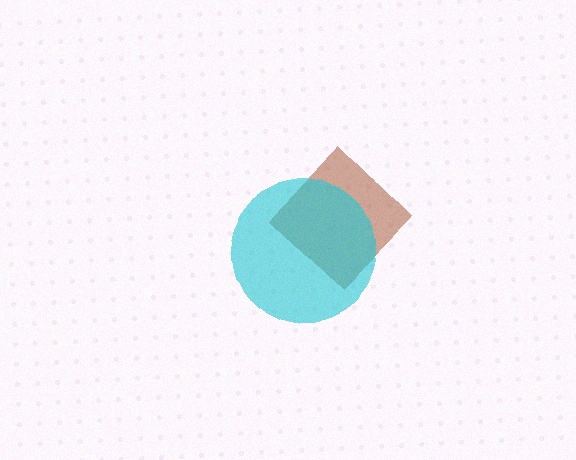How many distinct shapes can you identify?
There are 2 distinct shapes: a brown diamond, a cyan circle.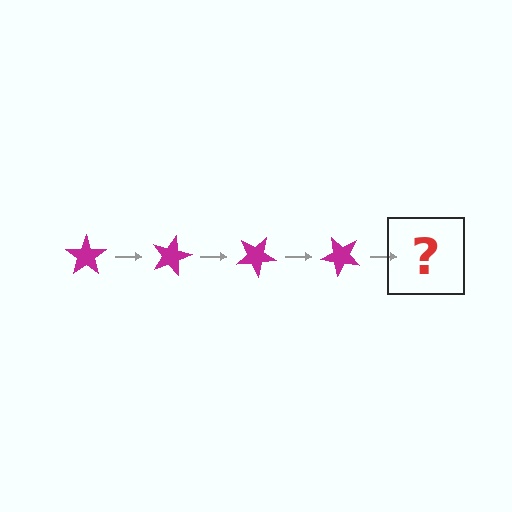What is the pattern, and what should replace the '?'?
The pattern is that the star rotates 15 degrees each step. The '?' should be a magenta star rotated 60 degrees.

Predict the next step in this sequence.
The next step is a magenta star rotated 60 degrees.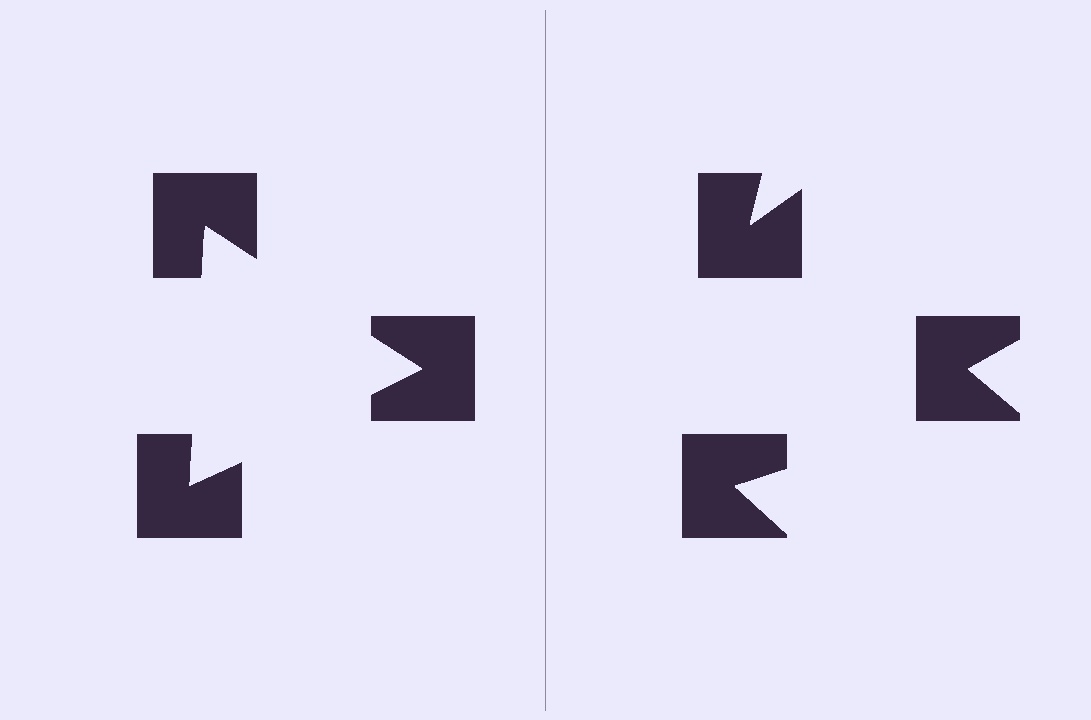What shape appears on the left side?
An illusory triangle.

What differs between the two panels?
The notched squares are positioned identically on both sides; only the wedge orientations differ. On the left they align to a triangle; on the right they are misaligned.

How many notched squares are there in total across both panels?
6 — 3 on each side.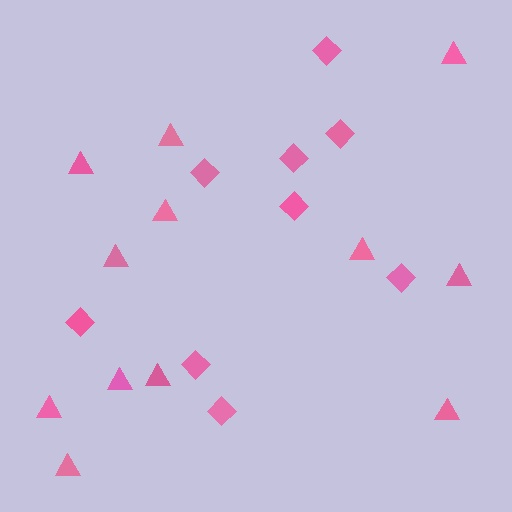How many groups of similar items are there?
There are 2 groups: one group of diamonds (9) and one group of triangles (12).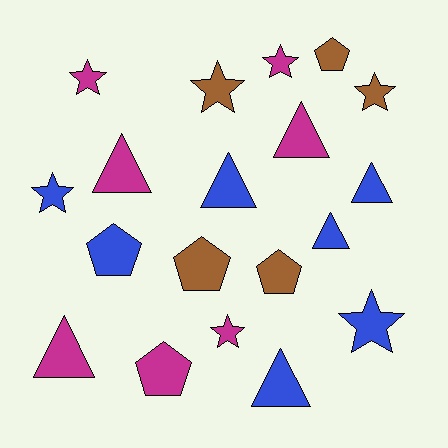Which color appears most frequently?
Blue, with 7 objects.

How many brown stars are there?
There are 2 brown stars.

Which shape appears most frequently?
Triangle, with 7 objects.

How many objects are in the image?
There are 19 objects.